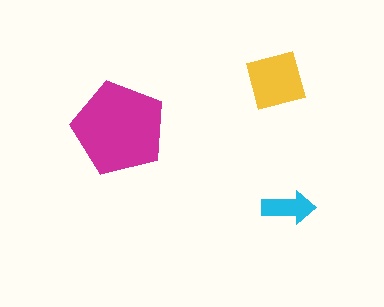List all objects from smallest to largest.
The cyan arrow, the yellow square, the magenta pentagon.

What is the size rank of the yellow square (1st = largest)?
2nd.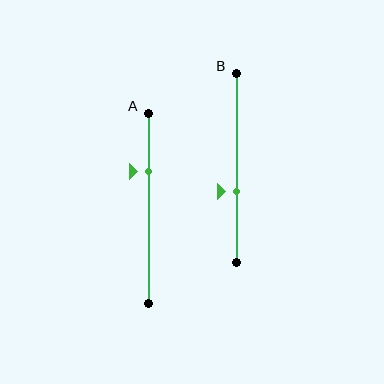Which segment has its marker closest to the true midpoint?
Segment B has its marker closest to the true midpoint.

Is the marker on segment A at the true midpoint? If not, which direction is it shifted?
No, the marker on segment A is shifted upward by about 19% of the segment length.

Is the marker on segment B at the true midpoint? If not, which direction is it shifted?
No, the marker on segment B is shifted downward by about 12% of the segment length.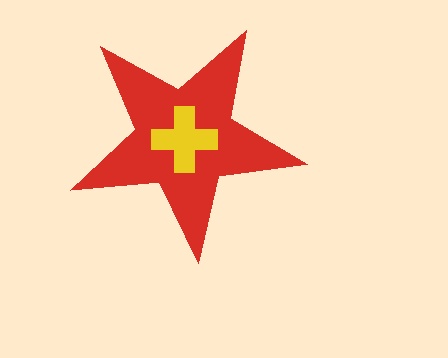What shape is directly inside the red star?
The yellow cross.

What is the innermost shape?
The yellow cross.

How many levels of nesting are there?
2.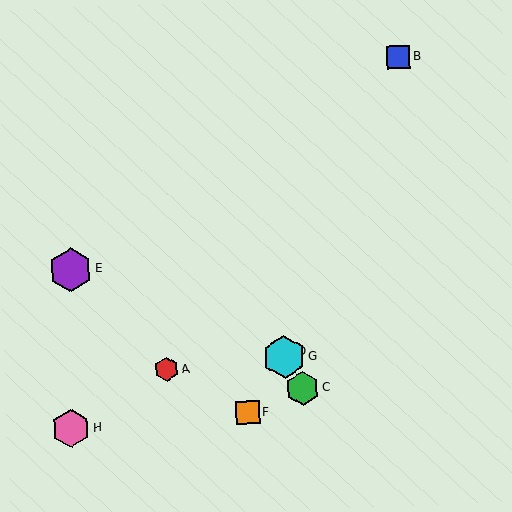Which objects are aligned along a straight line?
Objects C, D, G are aligned along a straight line.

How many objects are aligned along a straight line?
3 objects (C, D, G) are aligned along a straight line.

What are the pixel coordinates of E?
Object E is at (71, 270).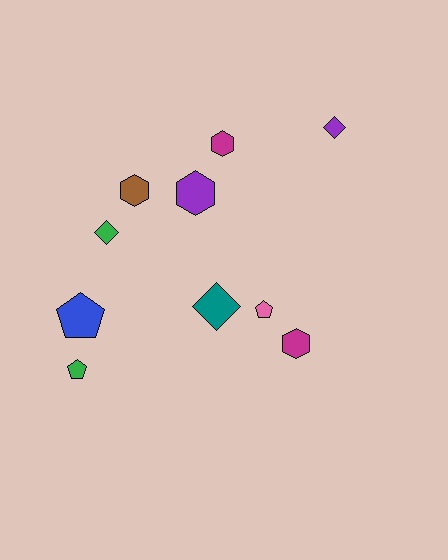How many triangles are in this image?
There are no triangles.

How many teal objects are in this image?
There is 1 teal object.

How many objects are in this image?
There are 10 objects.